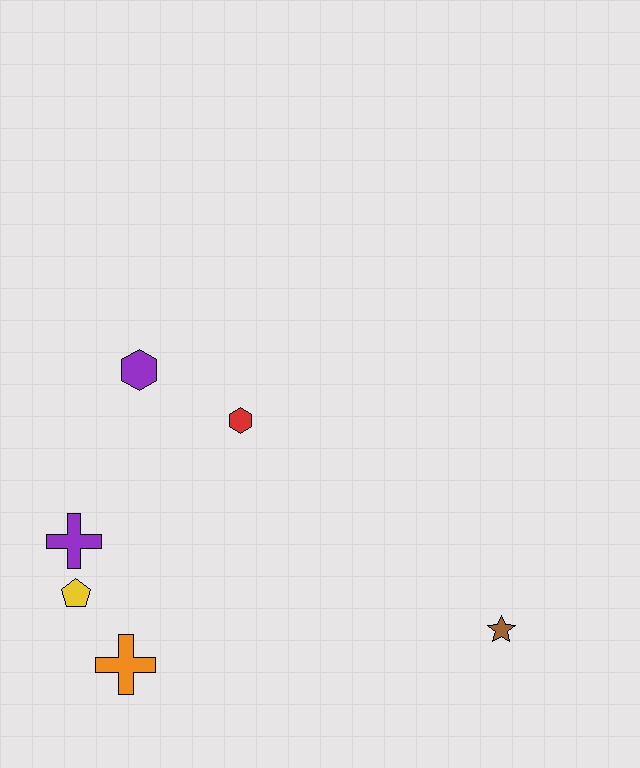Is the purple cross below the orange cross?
No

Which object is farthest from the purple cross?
The brown star is farthest from the purple cross.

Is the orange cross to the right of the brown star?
No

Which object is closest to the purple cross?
The yellow pentagon is closest to the purple cross.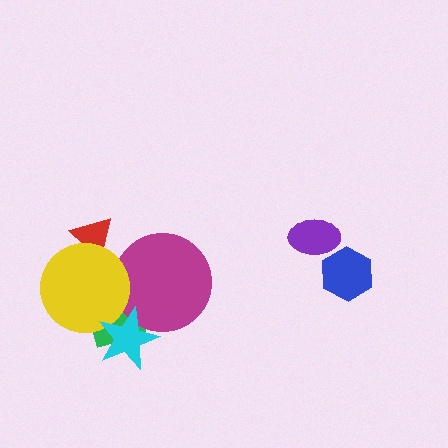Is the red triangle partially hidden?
Yes, it is partially covered by another shape.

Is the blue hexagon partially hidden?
No, no other shape covers it.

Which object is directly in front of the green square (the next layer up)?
The magenta circle is directly in front of the green square.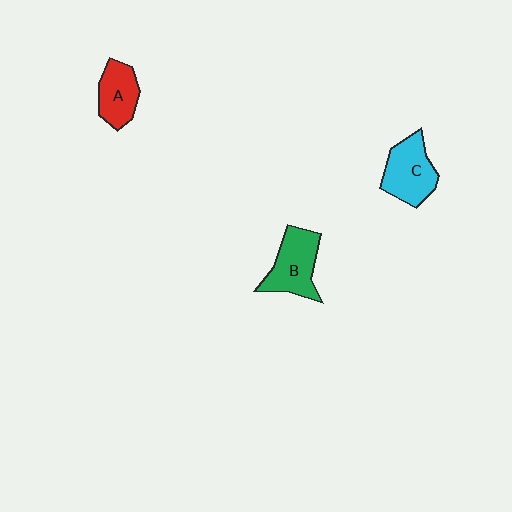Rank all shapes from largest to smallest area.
From largest to smallest: C (cyan), B (green), A (red).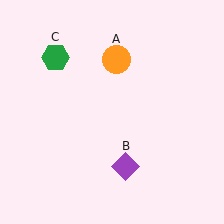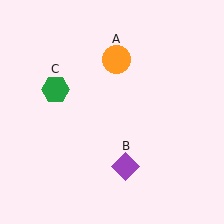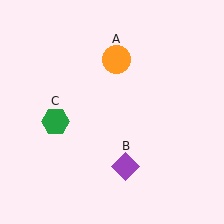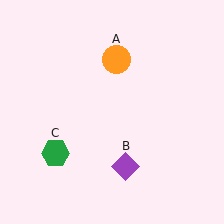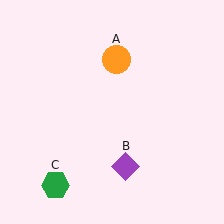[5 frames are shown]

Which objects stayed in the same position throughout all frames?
Orange circle (object A) and purple diamond (object B) remained stationary.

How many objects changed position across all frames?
1 object changed position: green hexagon (object C).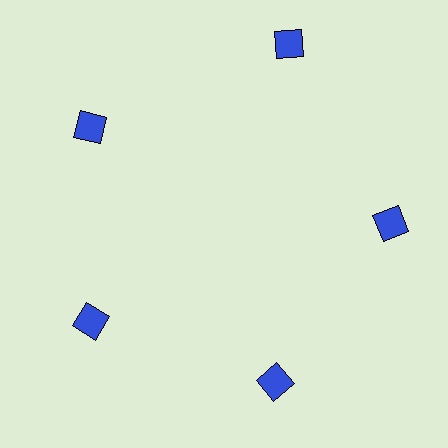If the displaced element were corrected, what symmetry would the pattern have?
It would have 5-fold rotational symmetry — the pattern would map onto itself every 72 degrees.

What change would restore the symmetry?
The symmetry would be restored by moving it inward, back onto the ring so that all 5 squares sit at equal angles and equal distance from the center.